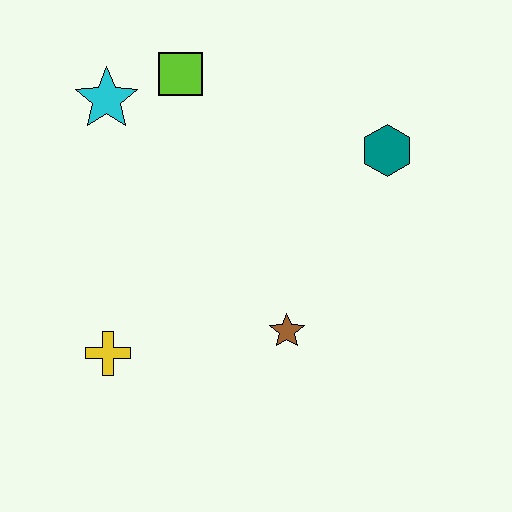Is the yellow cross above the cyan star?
No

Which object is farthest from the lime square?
The yellow cross is farthest from the lime square.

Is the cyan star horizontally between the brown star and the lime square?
No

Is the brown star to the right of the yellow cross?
Yes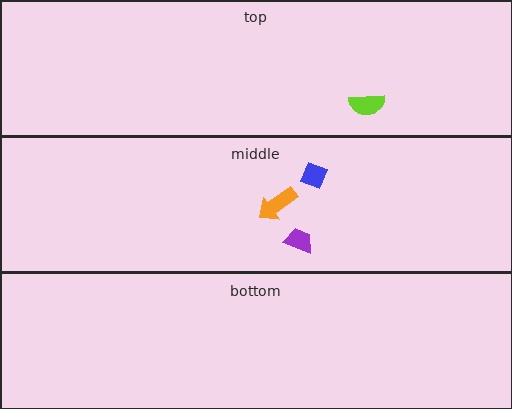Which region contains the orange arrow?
The middle region.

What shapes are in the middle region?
The orange arrow, the blue diamond, the purple trapezoid.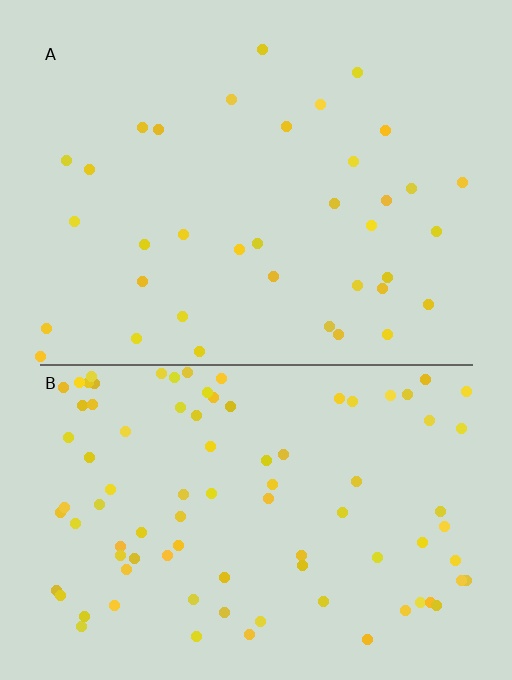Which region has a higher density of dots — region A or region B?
B (the bottom).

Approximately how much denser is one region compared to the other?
Approximately 2.5× — region B over region A.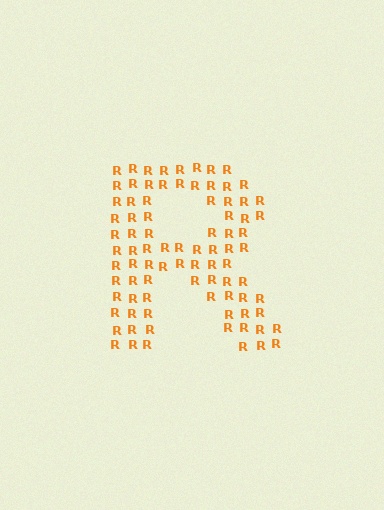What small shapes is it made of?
It is made of small letter R's.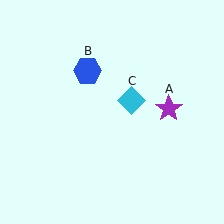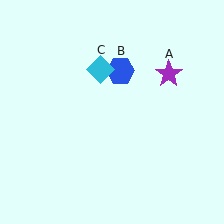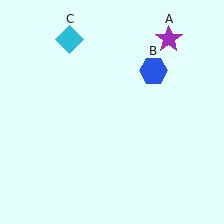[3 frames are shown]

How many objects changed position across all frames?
3 objects changed position: purple star (object A), blue hexagon (object B), cyan diamond (object C).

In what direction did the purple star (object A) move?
The purple star (object A) moved up.